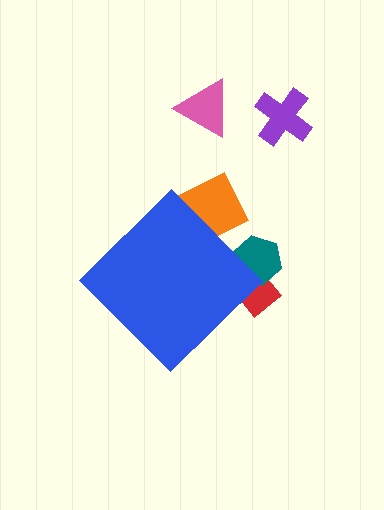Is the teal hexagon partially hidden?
Yes, the teal hexagon is partially hidden behind the blue diamond.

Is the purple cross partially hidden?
No, the purple cross is fully visible.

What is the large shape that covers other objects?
A blue diamond.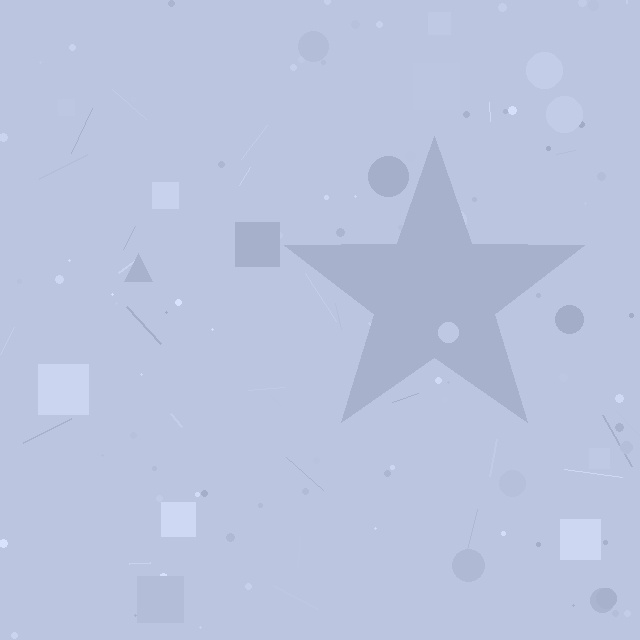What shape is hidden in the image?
A star is hidden in the image.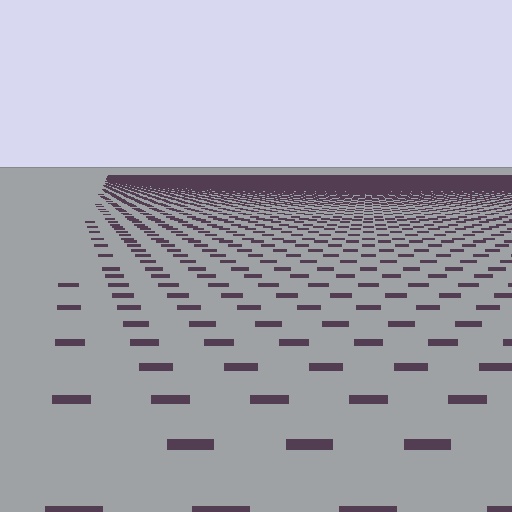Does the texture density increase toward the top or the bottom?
Density increases toward the top.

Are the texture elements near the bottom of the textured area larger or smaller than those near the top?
Larger. Near the bottom, elements are closer to the viewer and appear at a bigger on-screen size.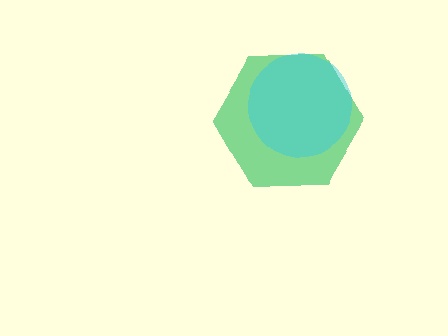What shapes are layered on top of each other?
The layered shapes are: a green hexagon, a cyan circle.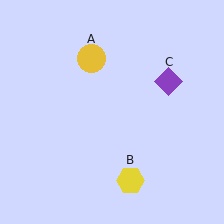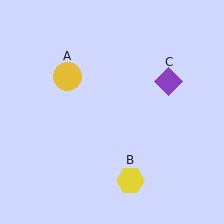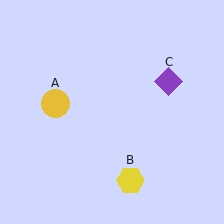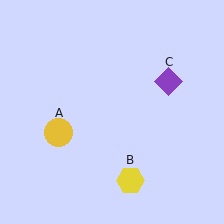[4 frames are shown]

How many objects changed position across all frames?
1 object changed position: yellow circle (object A).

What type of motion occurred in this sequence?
The yellow circle (object A) rotated counterclockwise around the center of the scene.